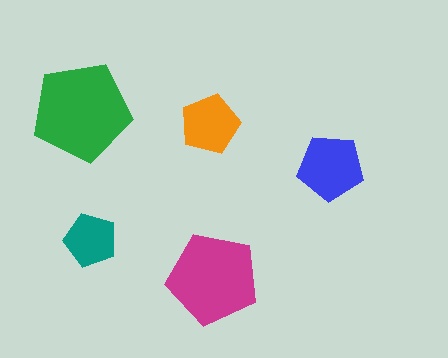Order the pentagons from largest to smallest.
the green one, the magenta one, the blue one, the orange one, the teal one.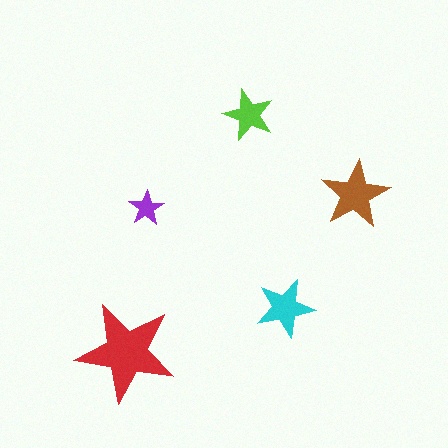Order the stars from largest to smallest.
the red one, the brown one, the cyan one, the lime one, the purple one.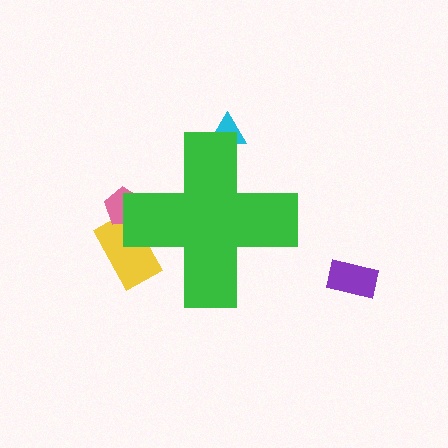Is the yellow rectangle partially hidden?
Yes, the yellow rectangle is partially hidden behind the green cross.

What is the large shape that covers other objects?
A green cross.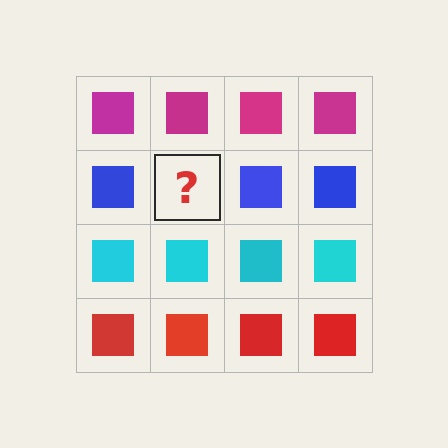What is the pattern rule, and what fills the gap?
The rule is that each row has a consistent color. The gap should be filled with a blue square.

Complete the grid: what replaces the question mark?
The question mark should be replaced with a blue square.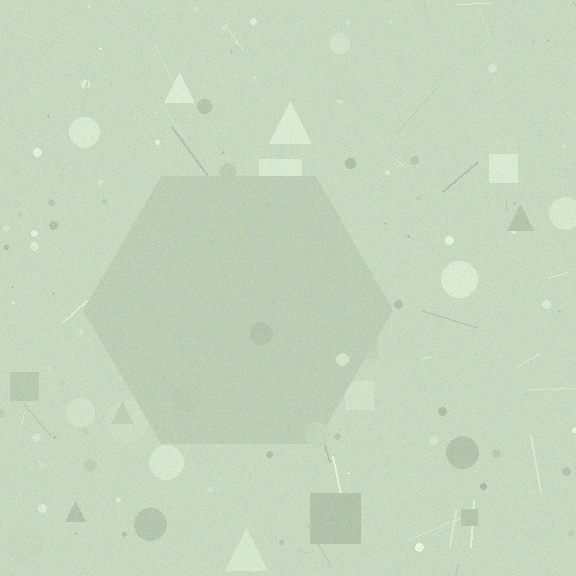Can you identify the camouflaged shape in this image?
The camouflaged shape is a hexagon.